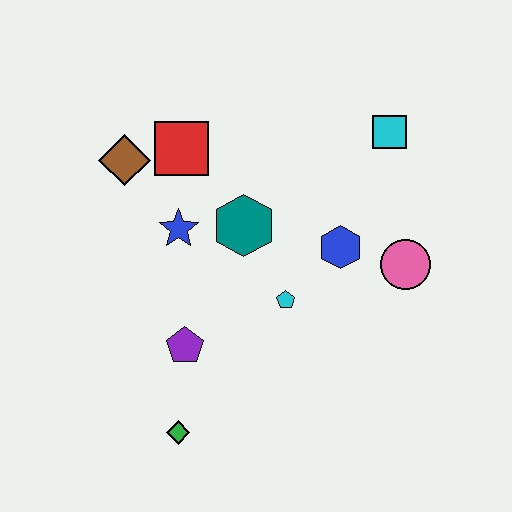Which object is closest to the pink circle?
The blue hexagon is closest to the pink circle.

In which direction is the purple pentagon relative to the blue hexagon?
The purple pentagon is to the left of the blue hexagon.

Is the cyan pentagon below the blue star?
Yes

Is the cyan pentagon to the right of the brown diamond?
Yes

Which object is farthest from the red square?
The green diamond is farthest from the red square.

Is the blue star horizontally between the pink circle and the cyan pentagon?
No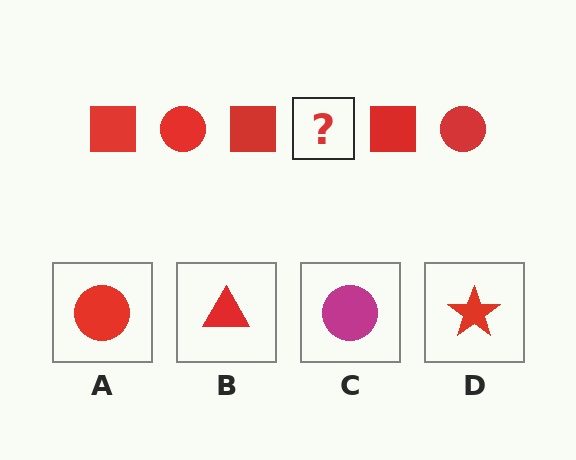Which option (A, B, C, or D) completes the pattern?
A.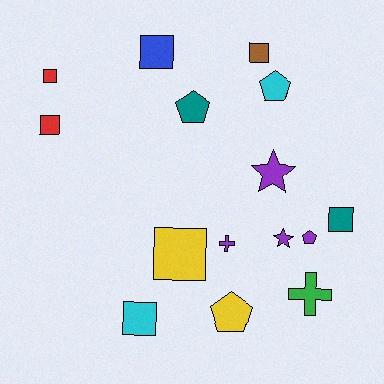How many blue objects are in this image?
There is 1 blue object.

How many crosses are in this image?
There are 2 crosses.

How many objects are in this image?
There are 15 objects.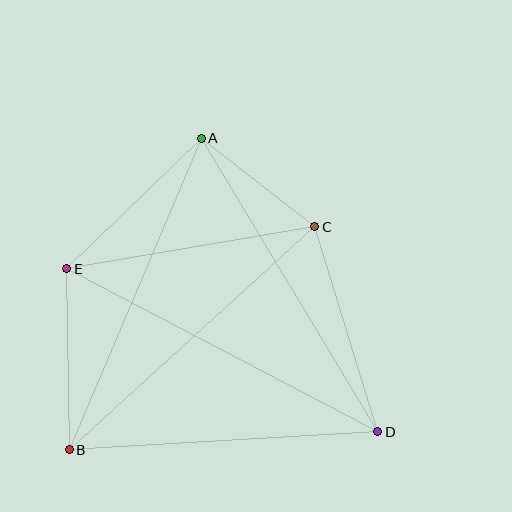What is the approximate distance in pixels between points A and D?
The distance between A and D is approximately 343 pixels.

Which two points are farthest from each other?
Points D and E are farthest from each other.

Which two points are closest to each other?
Points A and C are closest to each other.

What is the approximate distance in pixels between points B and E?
The distance between B and E is approximately 181 pixels.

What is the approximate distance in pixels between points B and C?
The distance between B and C is approximately 331 pixels.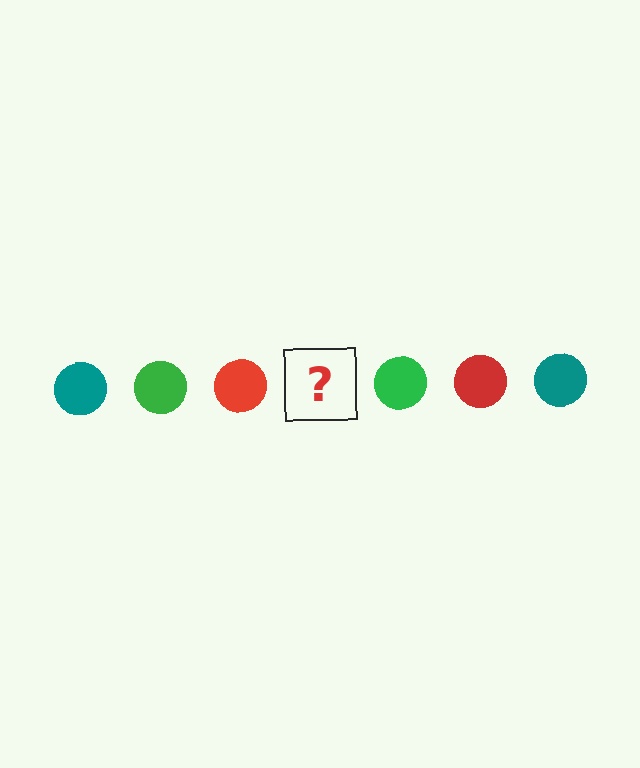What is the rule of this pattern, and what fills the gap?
The rule is that the pattern cycles through teal, green, red circles. The gap should be filled with a teal circle.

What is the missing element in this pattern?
The missing element is a teal circle.